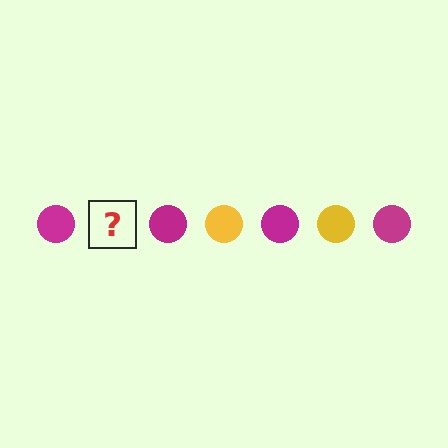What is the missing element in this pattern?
The missing element is a yellow circle.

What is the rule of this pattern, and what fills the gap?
The rule is that the pattern cycles through magenta, yellow circles. The gap should be filled with a yellow circle.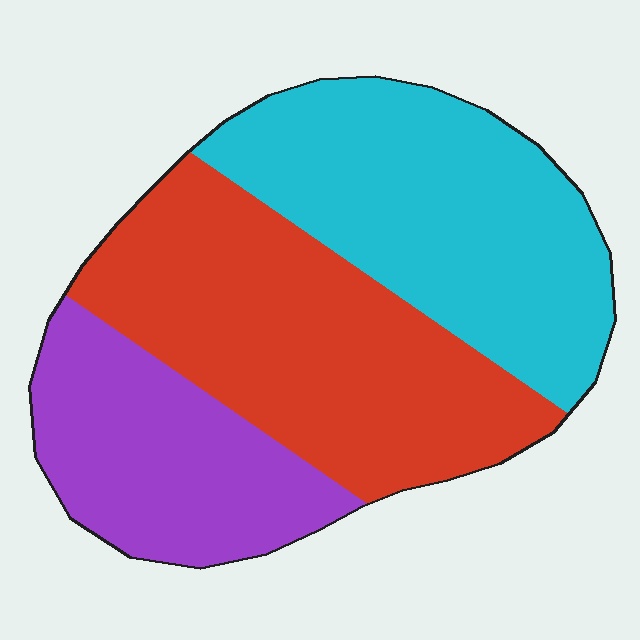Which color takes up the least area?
Purple, at roughly 25%.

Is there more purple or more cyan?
Cyan.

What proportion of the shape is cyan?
Cyan covers 36% of the shape.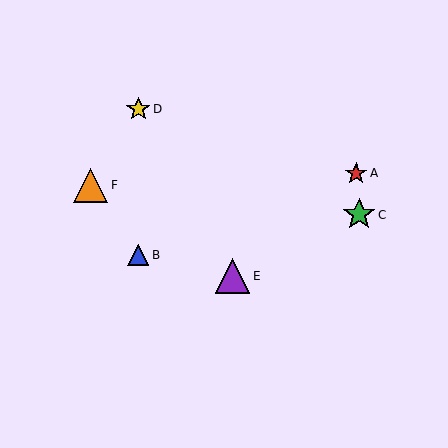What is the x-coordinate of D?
Object D is at x≈138.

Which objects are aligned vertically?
Objects B, D are aligned vertically.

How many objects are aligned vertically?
2 objects (B, D) are aligned vertically.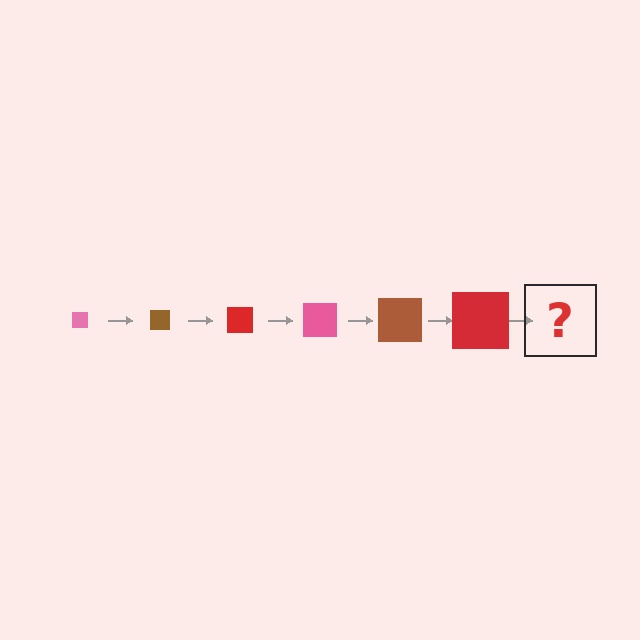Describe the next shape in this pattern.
It should be a pink square, larger than the previous one.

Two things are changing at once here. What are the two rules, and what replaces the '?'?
The two rules are that the square grows larger each step and the color cycles through pink, brown, and red. The '?' should be a pink square, larger than the previous one.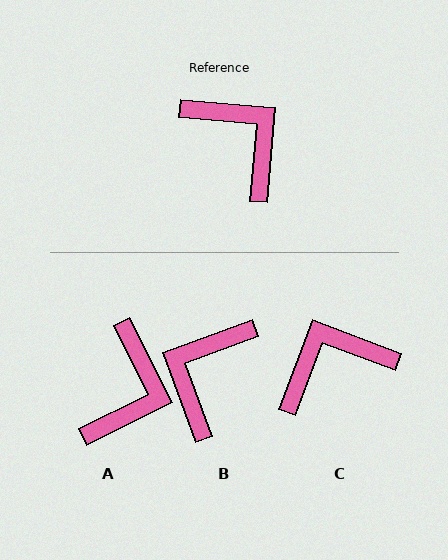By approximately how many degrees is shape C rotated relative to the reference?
Approximately 74 degrees counter-clockwise.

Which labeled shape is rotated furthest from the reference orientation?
B, about 115 degrees away.